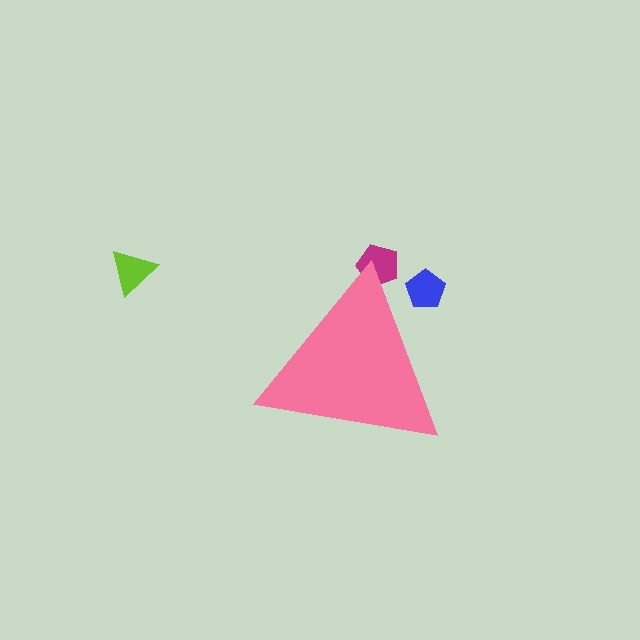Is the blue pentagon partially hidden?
Yes, the blue pentagon is partially hidden behind the pink triangle.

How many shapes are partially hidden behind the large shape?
2 shapes are partially hidden.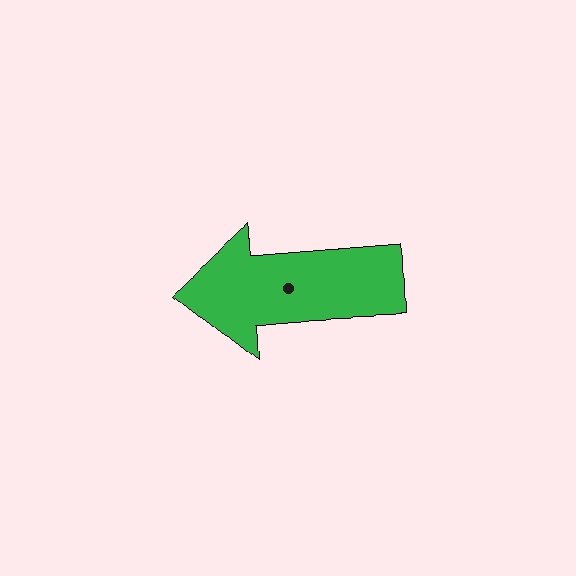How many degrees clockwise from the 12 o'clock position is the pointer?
Approximately 268 degrees.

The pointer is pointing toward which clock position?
Roughly 9 o'clock.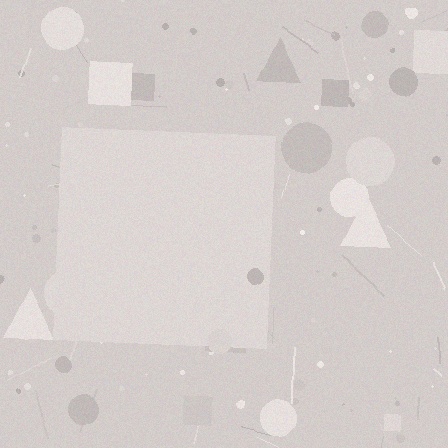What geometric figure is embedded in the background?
A square is embedded in the background.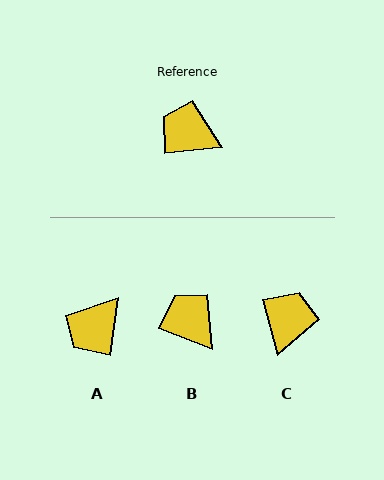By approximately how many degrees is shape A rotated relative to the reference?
Approximately 76 degrees counter-clockwise.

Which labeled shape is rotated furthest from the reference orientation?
C, about 82 degrees away.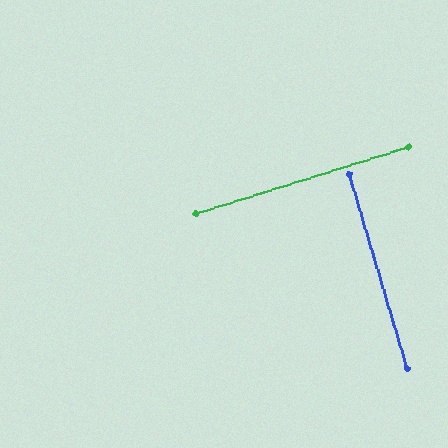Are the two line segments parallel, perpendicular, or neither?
Perpendicular — they meet at approximately 89°.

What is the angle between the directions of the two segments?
Approximately 89 degrees.